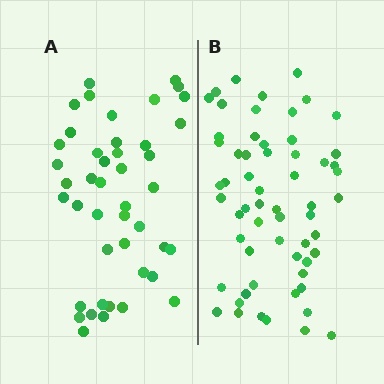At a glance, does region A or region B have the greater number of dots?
Region B (the right region) has more dots.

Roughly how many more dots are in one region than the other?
Region B has approximately 15 more dots than region A.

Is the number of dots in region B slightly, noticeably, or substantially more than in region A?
Region B has noticeably more, but not dramatically so. The ratio is roughly 1.4 to 1.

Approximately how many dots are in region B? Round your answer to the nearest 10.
About 60 dots.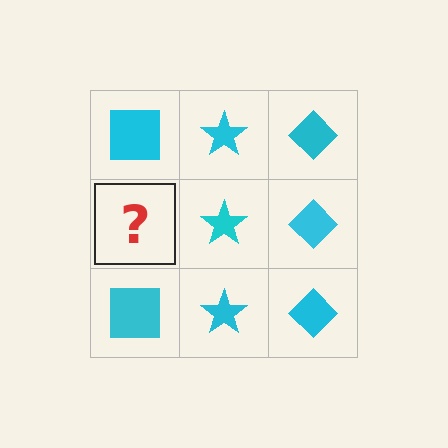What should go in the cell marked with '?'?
The missing cell should contain a cyan square.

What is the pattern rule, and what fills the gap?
The rule is that each column has a consistent shape. The gap should be filled with a cyan square.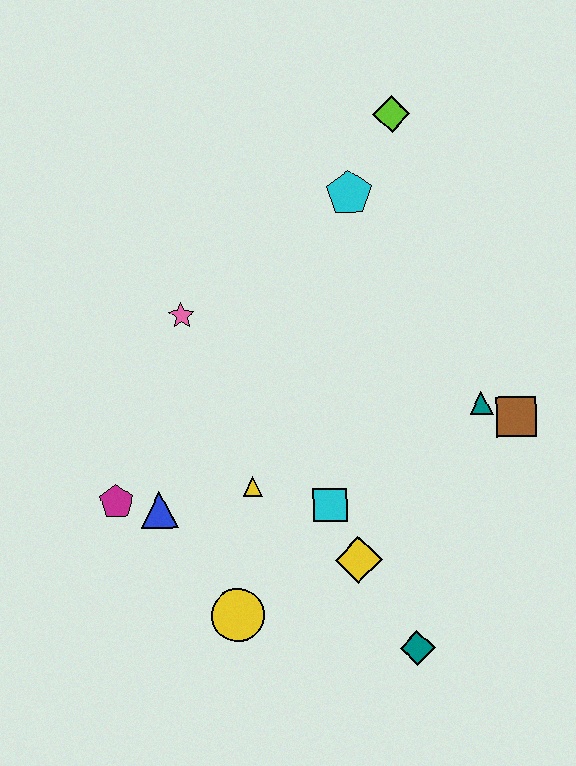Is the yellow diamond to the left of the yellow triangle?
No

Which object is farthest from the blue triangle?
The lime diamond is farthest from the blue triangle.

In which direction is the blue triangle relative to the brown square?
The blue triangle is to the left of the brown square.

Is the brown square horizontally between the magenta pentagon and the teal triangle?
No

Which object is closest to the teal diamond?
The yellow diamond is closest to the teal diamond.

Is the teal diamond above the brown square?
No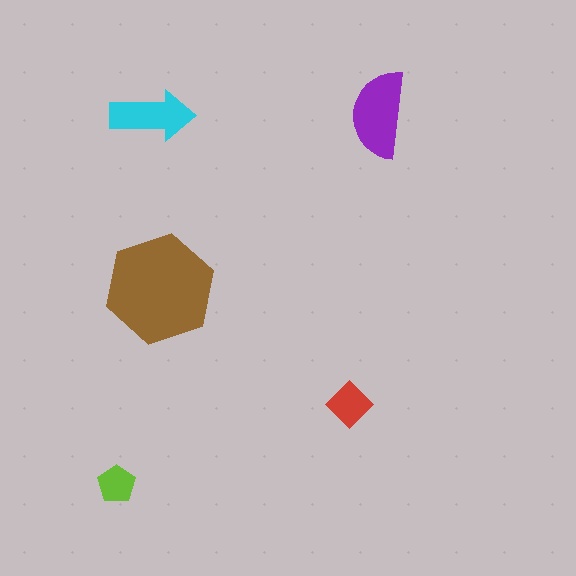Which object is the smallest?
The lime pentagon.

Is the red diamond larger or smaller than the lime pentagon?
Larger.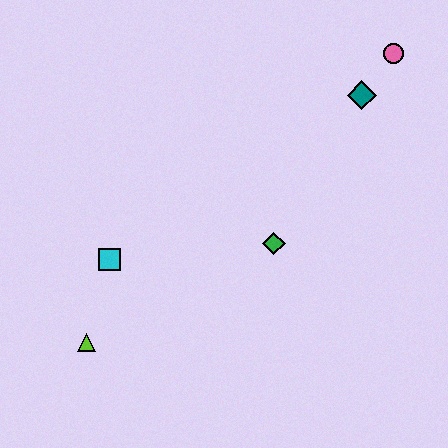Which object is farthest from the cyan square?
The pink circle is farthest from the cyan square.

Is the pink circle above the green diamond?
Yes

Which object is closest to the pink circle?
The teal diamond is closest to the pink circle.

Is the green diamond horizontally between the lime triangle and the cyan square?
No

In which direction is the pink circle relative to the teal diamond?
The pink circle is above the teal diamond.